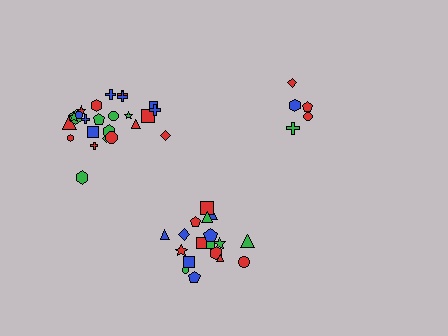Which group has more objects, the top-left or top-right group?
The top-left group.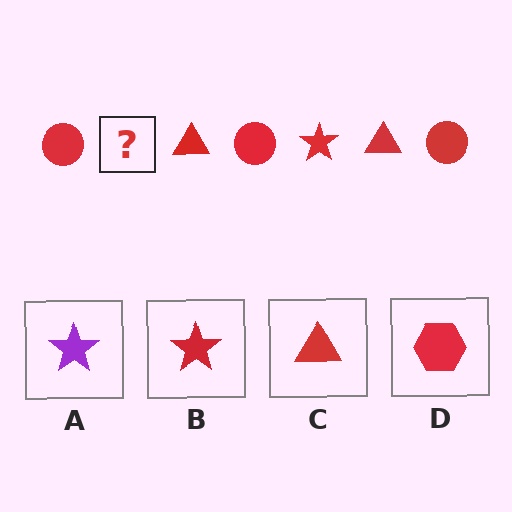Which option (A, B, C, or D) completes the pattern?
B.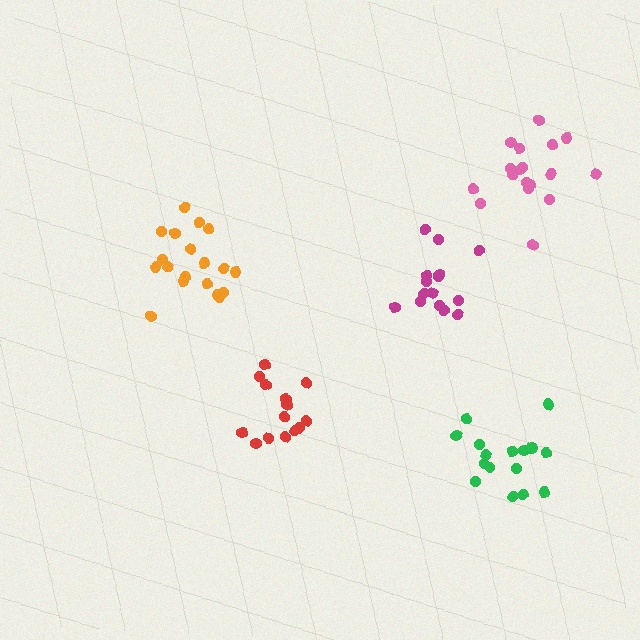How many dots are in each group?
Group 1: 14 dots, Group 2: 19 dots, Group 3: 18 dots, Group 4: 15 dots, Group 5: 16 dots (82 total).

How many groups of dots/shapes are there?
There are 5 groups.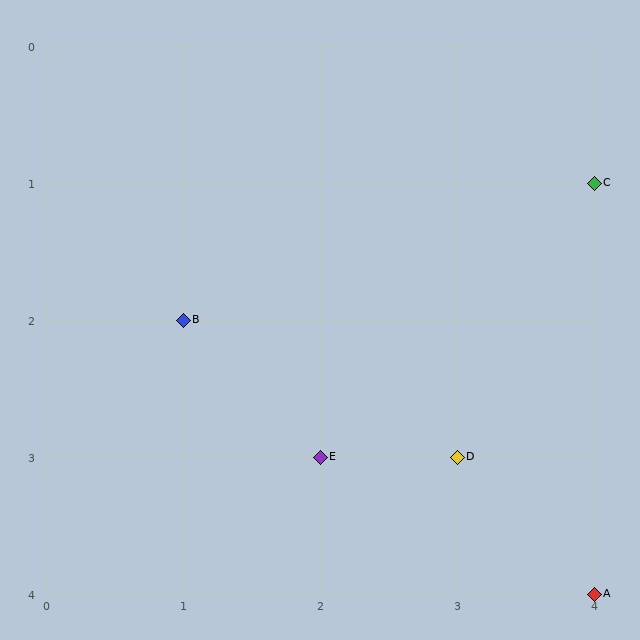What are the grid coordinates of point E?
Point E is at grid coordinates (2, 3).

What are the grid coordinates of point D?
Point D is at grid coordinates (3, 3).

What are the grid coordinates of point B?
Point B is at grid coordinates (1, 2).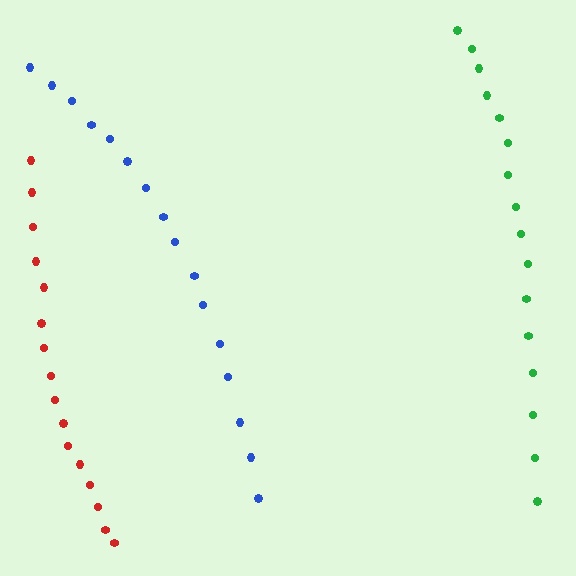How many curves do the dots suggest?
There are 3 distinct paths.